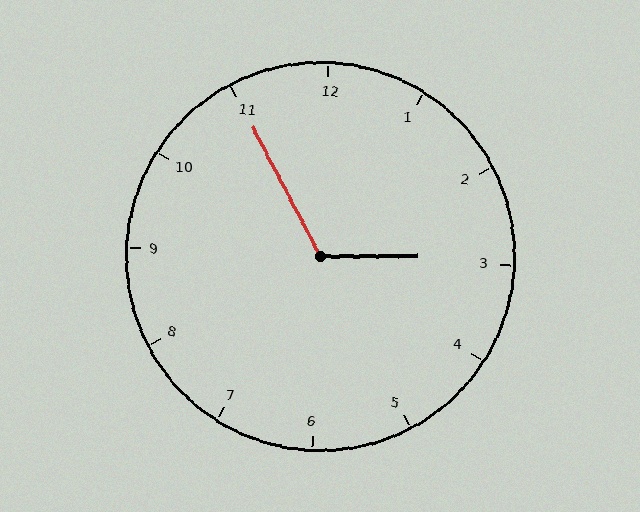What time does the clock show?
2:55.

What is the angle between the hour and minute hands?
Approximately 118 degrees.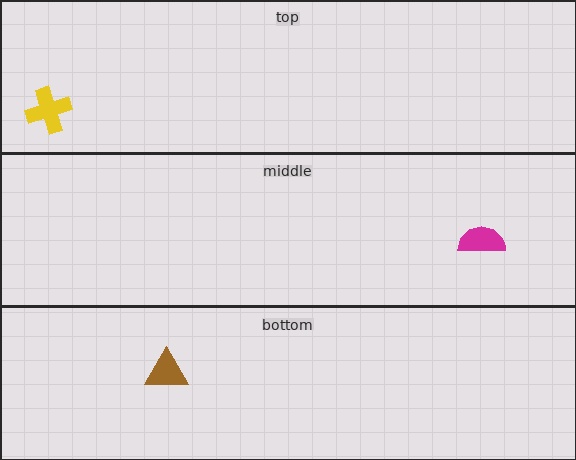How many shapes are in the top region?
1.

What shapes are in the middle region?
The magenta semicircle.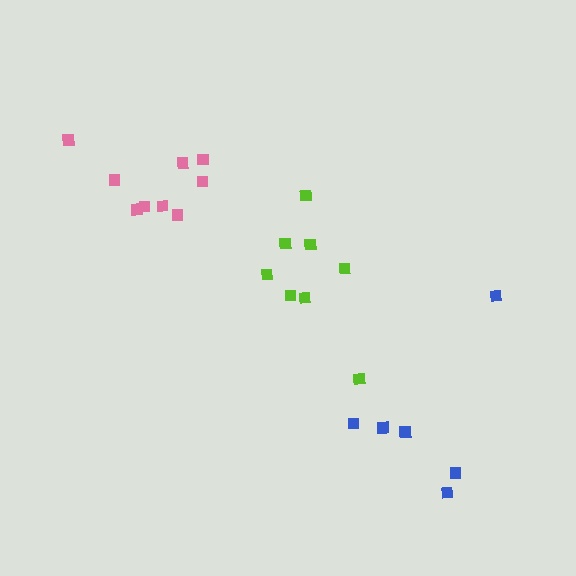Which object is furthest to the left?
The pink cluster is leftmost.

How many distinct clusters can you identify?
There are 3 distinct clusters.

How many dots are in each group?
Group 1: 9 dots, Group 2: 8 dots, Group 3: 6 dots (23 total).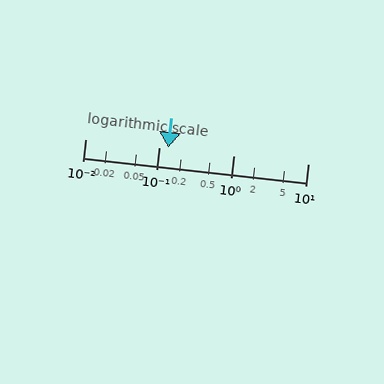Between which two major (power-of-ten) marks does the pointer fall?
The pointer is between 0.1 and 1.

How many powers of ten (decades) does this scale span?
The scale spans 3 decades, from 0.01 to 10.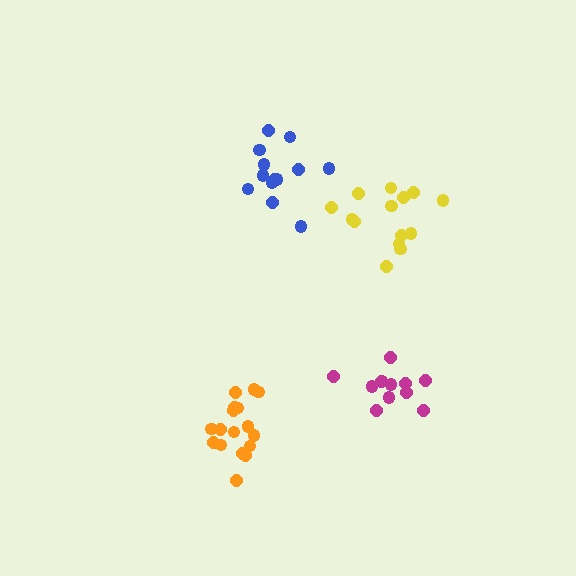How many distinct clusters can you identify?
There are 4 distinct clusters.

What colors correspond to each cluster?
The clusters are colored: yellow, blue, orange, magenta.